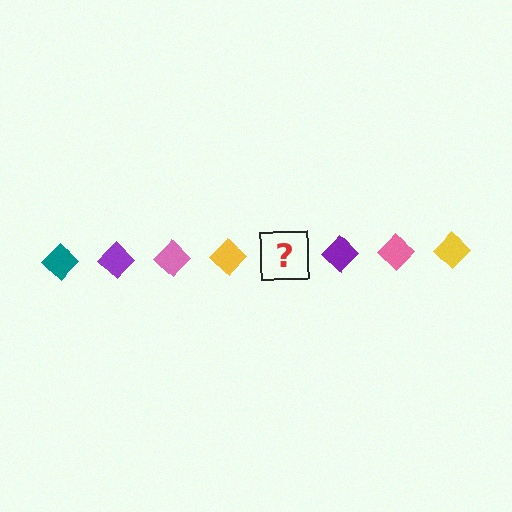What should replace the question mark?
The question mark should be replaced with a teal diamond.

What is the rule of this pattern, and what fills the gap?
The rule is that the pattern cycles through teal, purple, pink, yellow diamonds. The gap should be filled with a teal diamond.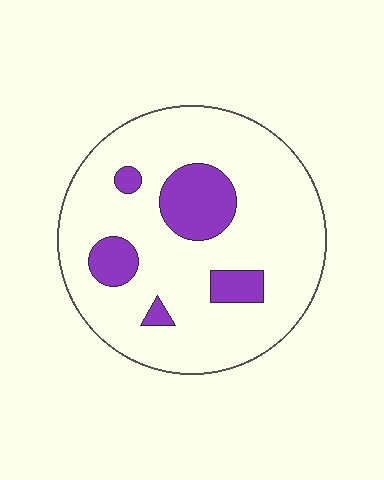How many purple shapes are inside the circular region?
5.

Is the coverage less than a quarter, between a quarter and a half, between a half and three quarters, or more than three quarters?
Less than a quarter.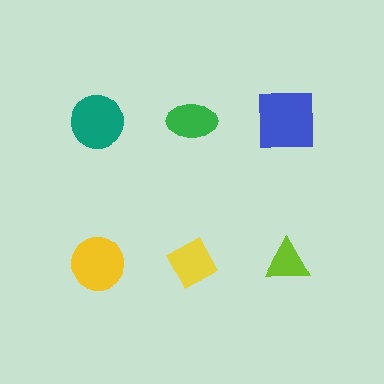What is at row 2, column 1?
A yellow circle.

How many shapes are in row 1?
3 shapes.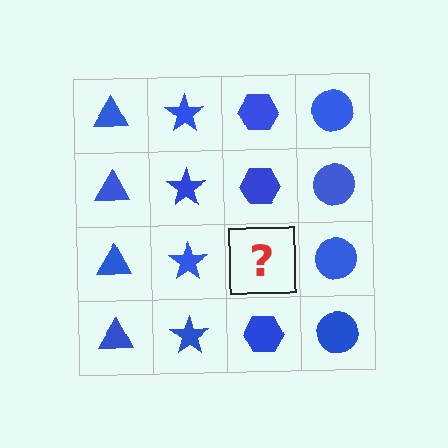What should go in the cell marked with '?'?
The missing cell should contain a blue hexagon.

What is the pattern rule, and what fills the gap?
The rule is that each column has a consistent shape. The gap should be filled with a blue hexagon.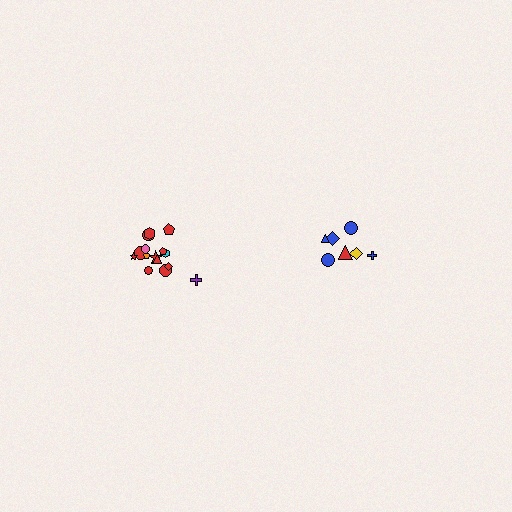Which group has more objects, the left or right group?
The left group.